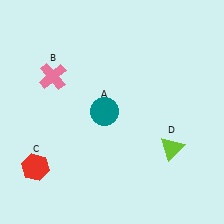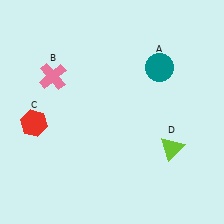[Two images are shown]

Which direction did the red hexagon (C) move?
The red hexagon (C) moved up.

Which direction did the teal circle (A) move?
The teal circle (A) moved right.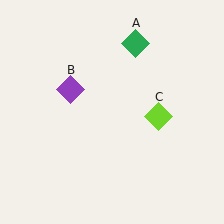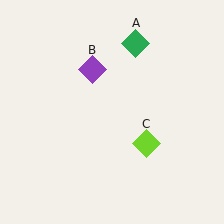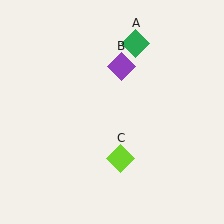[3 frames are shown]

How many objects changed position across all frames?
2 objects changed position: purple diamond (object B), lime diamond (object C).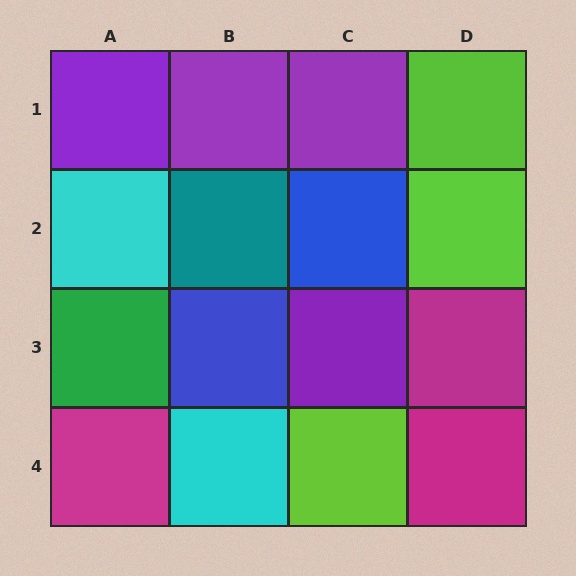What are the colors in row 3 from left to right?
Green, blue, purple, magenta.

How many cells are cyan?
2 cells are cyan.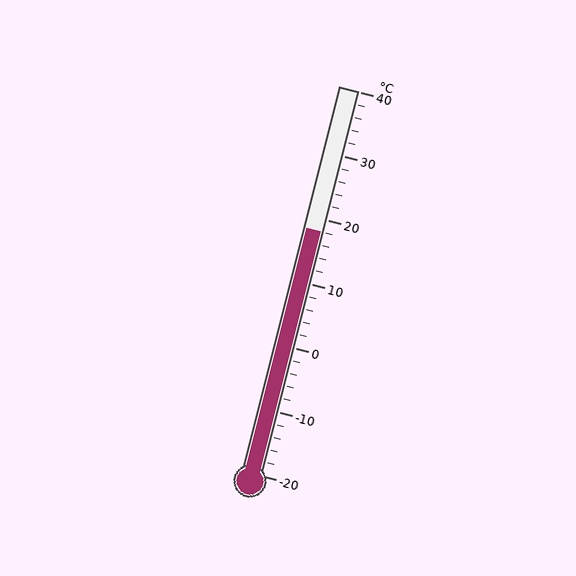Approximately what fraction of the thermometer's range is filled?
The thermometer is filled to approximately 65% of its range.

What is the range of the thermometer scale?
The thermometer scale ranges from -20°C to 40°C.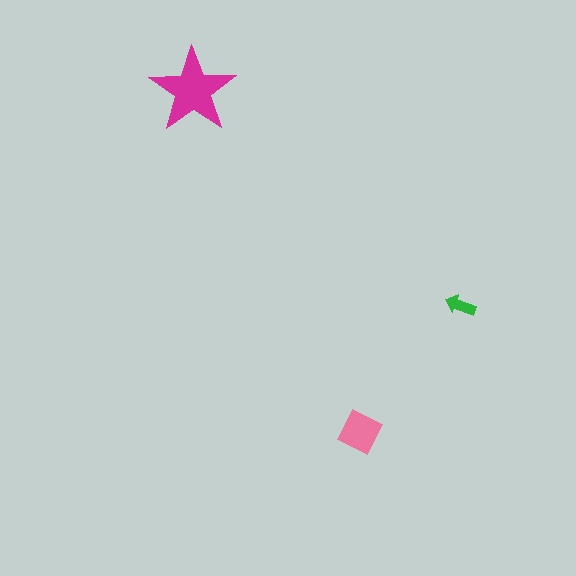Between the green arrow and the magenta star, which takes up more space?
The magenta star.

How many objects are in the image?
There are 3 objects in the image.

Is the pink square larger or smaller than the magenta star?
Smaller.